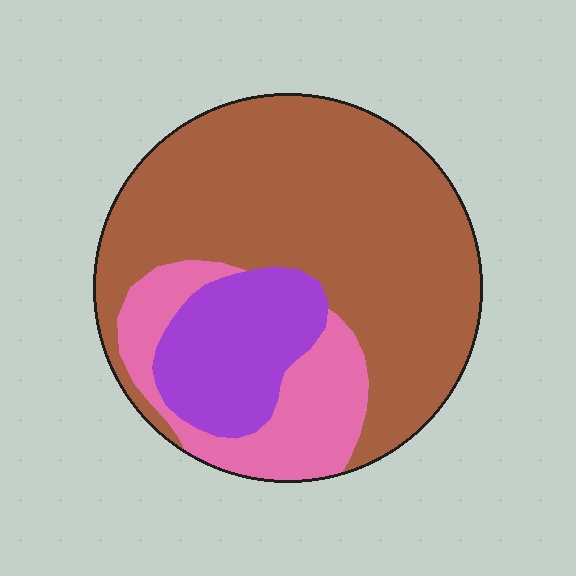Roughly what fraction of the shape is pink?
Pink covers 19% of the shape.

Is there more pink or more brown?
Brown.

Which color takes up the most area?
Brown, at roughly 65%.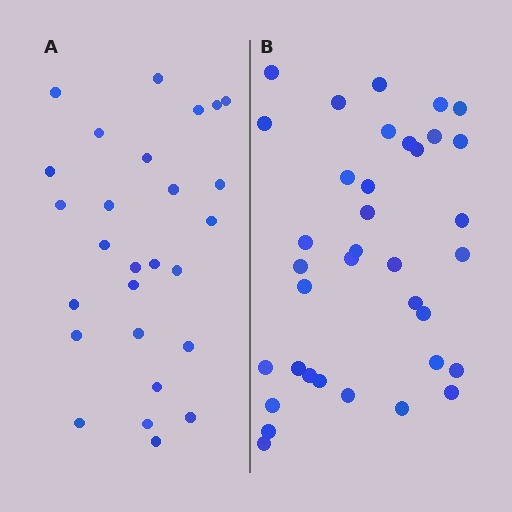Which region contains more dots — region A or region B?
Region B (the right region) has more dots.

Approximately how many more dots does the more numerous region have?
Region B has roughly 8 or so more dots than region A.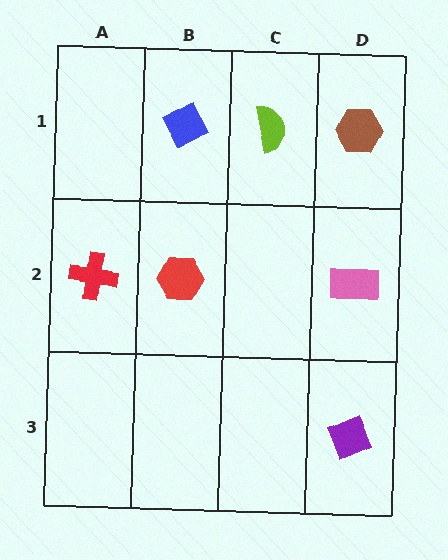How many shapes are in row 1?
3 shapes.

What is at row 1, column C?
A lime semicircle.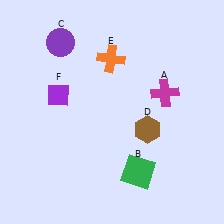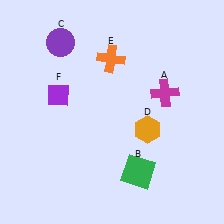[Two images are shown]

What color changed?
The hexagon (D) changed from brown in Image 1 to orange in Image 2.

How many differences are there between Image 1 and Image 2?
There is 1 difference between the two images.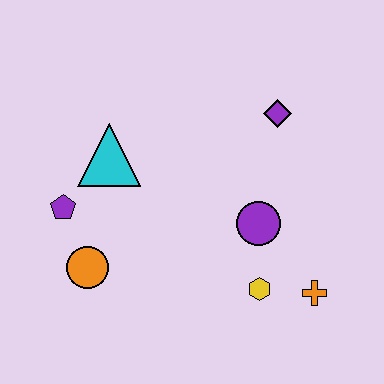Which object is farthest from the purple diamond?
The orange circle is farthest from the purple diamond.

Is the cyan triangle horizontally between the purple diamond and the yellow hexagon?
No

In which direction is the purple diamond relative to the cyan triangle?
The purple diamond is to the right of the cyan triangle.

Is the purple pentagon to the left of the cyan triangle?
Yes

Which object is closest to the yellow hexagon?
The orange cross is closest to the yellow hexagon.